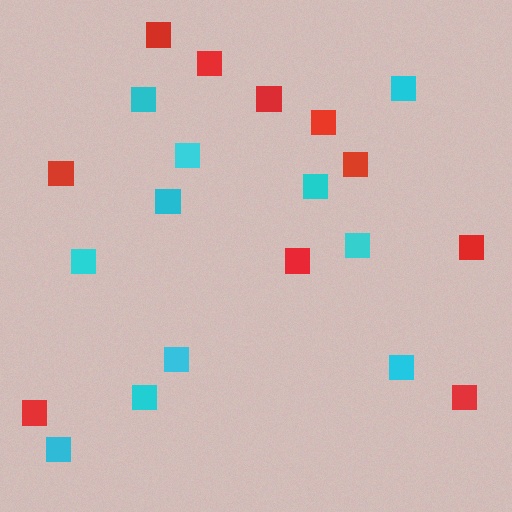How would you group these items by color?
There are 2 groups: one group of red squares (10) and one group of cyan squares (11).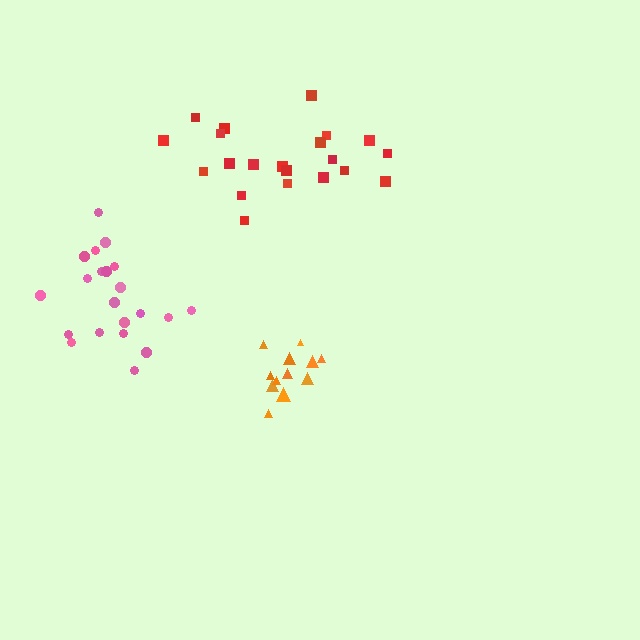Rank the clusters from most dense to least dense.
orange, pink, red.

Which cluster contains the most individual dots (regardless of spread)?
Red (21).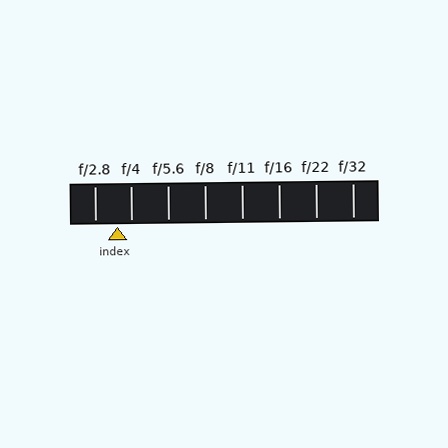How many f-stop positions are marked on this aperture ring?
There are 8 f-stop positions marked.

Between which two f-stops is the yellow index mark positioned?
The index mark is between f/2.8 and f/4.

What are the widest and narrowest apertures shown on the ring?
The widest aperture shown is f/2.8 and the narrowest is f/32.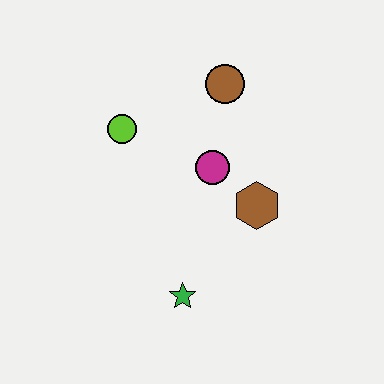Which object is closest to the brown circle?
The magenta circle is closest to the brown circle.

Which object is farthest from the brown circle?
The green star is farthest from the brown circle.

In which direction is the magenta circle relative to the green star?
The magenta circle is above the green star.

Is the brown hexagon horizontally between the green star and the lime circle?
No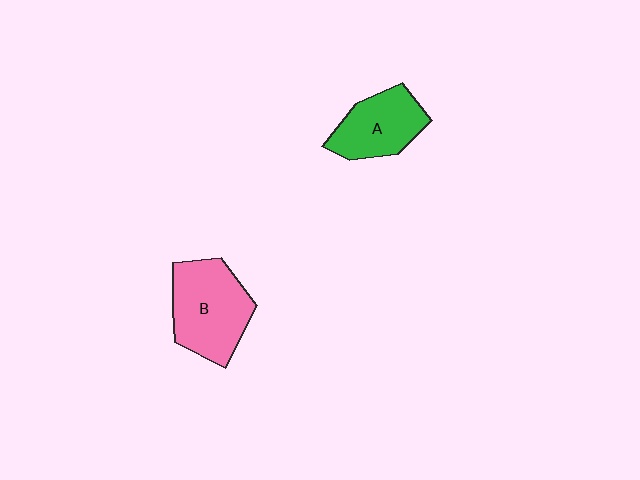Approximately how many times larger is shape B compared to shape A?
Approximately 1.3 times.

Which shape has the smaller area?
Shape A (green).